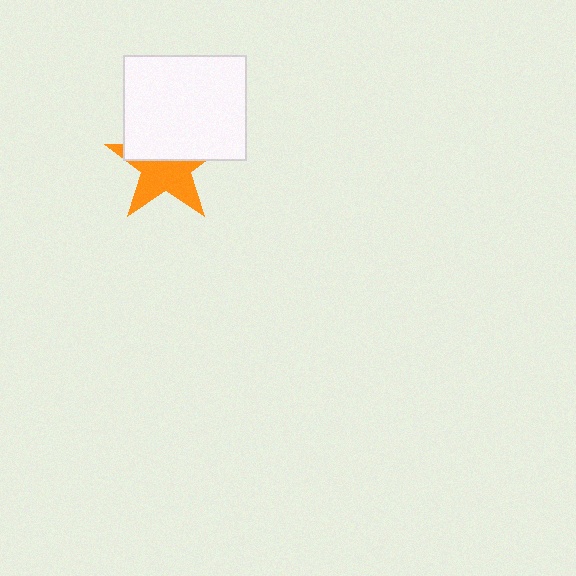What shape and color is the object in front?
The object in front is a white rectangle.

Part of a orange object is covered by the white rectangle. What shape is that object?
It is a star.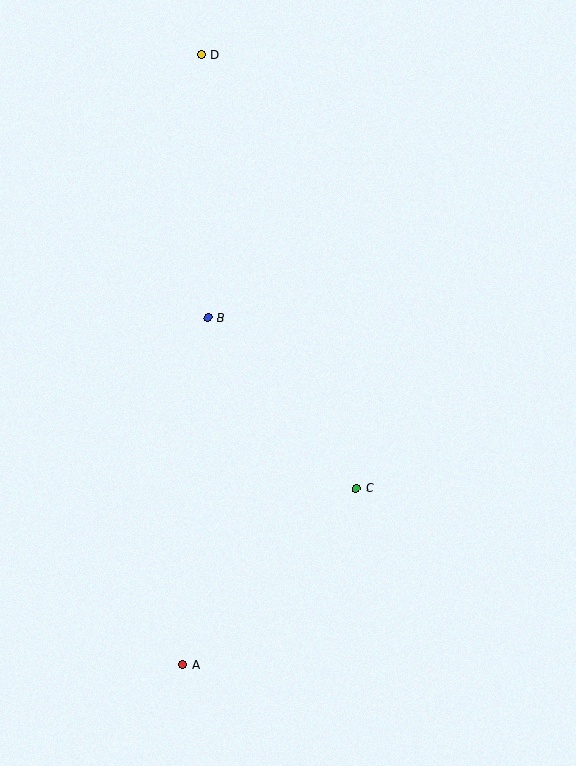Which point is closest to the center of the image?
Point B at (208, 318) is closest to the center.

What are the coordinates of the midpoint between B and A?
The midpoint between B and A is at (195, 491).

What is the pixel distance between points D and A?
The distance between D and A is 610 pixels.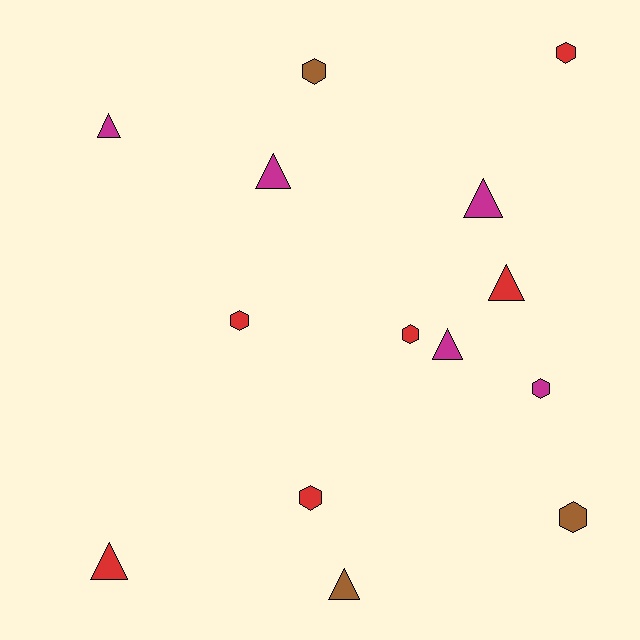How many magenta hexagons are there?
There is 1 magenta hexagon.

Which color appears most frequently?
Red, with 6 objects.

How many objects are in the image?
There are 14 objects.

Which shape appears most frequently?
Triangle, with 7 objects.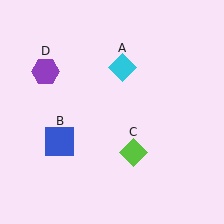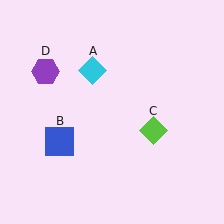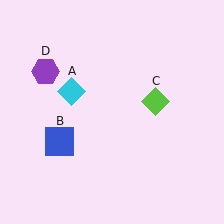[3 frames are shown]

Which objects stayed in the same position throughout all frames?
Blue square (object B) and purple hexagon (object D) remained stationary.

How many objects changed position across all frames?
2 objects changed position: cyan diamond (object A), lime diamond (object C).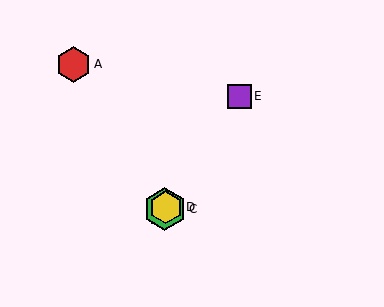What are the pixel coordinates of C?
Object C is at (165, 209).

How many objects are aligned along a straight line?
4 objects (B, C, D, E) are aligned along a straight line.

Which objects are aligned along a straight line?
Objects B, C, D, E are aligned along a straight line.